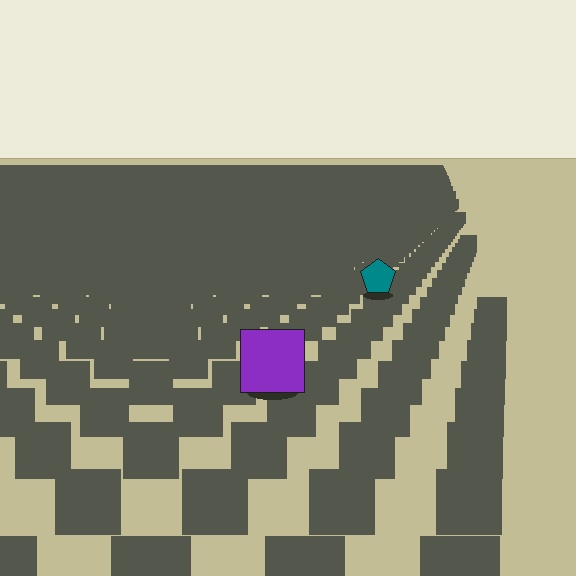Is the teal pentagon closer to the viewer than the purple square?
No. The purple square is closer — you can tell from the texture gradient: the ground texture is coarser near it.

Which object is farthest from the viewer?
The teal pentagon is farthest from the viewer. It appears smaller and the ground texture around it is denser.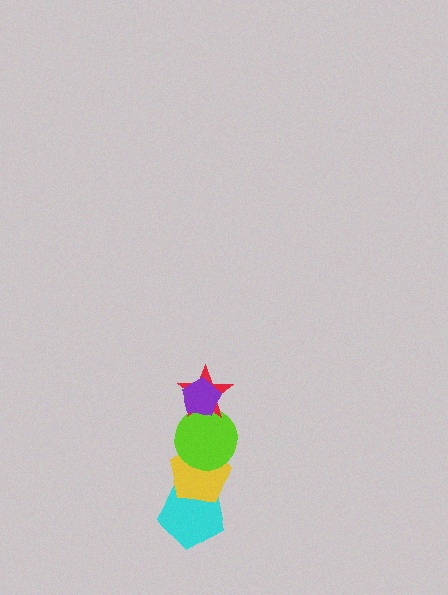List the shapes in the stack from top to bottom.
From top to bottom: the purple pentagon, the red star, the lime circle, the yellow pentagon, the cyan pentagon.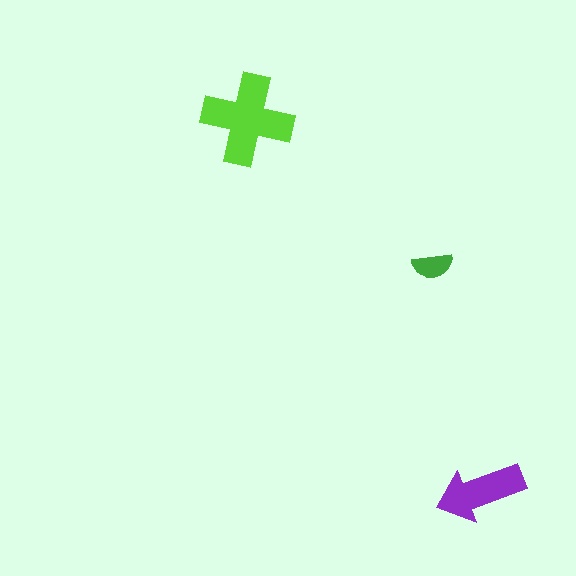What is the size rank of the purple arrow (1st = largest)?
2nd.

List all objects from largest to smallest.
The lime cross, the purple arrow, the green semicircle.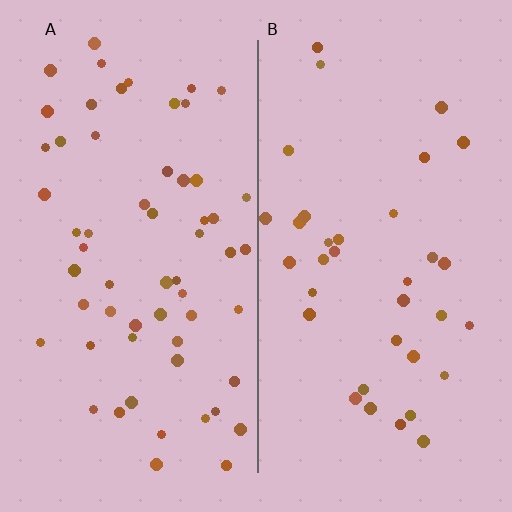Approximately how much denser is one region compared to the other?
Approximately 1.7× — region A over region B.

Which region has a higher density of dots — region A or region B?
A (the left).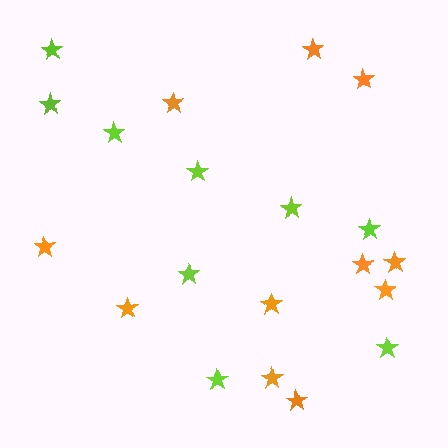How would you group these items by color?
There are 2 groups: one group of lime stars (9) and one group of orange stars (11).